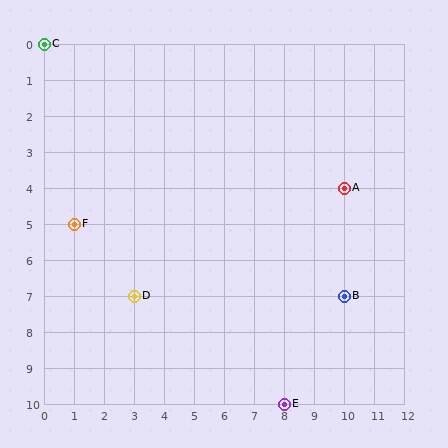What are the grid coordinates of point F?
Point F is at grid coordinates (1, 5).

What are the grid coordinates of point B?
Point B is at grid coordinates (10, 7).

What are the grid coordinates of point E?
Point E is at grid coordinates (8, 10).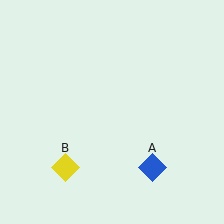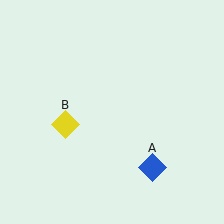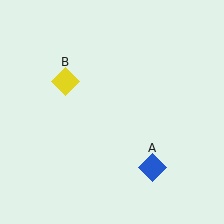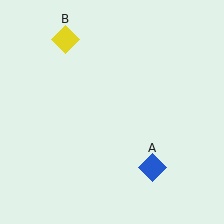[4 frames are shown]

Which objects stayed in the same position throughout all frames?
Blue diamond (object A) remained stationary.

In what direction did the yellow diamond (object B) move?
The yellow diamond (object B) moved up.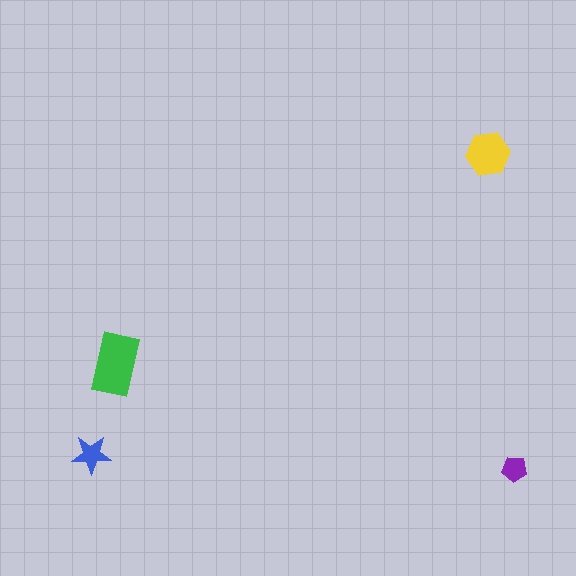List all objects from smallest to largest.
The purple pentagon, the blue star, the yellow hexagon, the green rectangle.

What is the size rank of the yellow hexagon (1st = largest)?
2nd.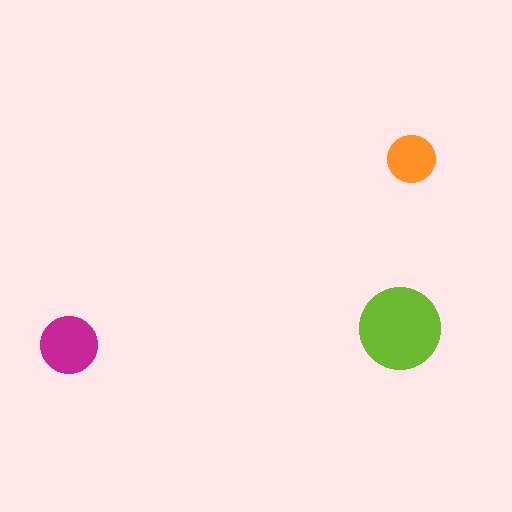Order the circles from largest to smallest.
the lime one, the magenta one, the orange one.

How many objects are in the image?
There are 3 objects in the image.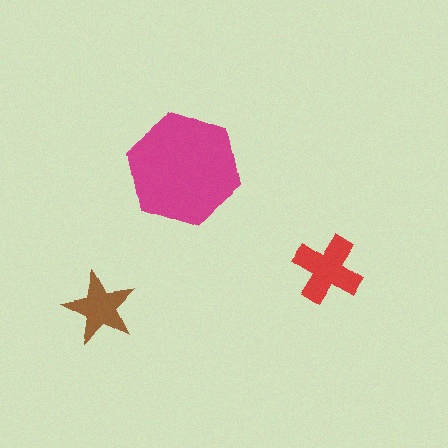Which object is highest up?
The magenta hexagon is topmost.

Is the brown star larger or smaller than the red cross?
Smaller.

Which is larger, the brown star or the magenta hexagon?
The magenta hexagon.